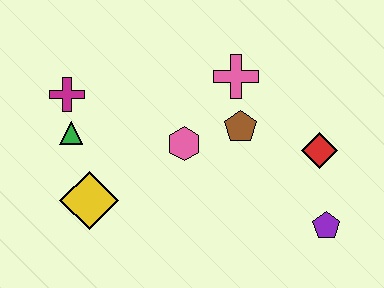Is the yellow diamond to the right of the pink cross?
No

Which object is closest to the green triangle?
The magenta cross is closest to the green triangle.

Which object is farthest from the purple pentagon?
The magenta cross is farthest from the purple pentagon.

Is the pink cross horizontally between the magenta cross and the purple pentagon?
Yes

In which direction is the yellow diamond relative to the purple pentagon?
The yellow diamond is to the left of the purple pentagon.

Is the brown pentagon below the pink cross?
Yes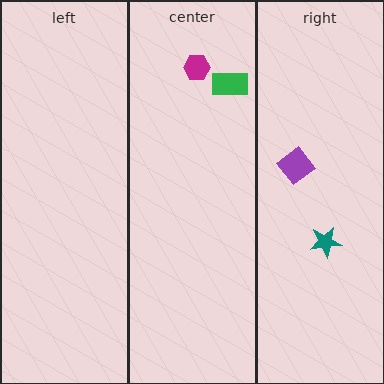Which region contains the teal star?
The right region.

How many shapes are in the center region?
2.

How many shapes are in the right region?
2.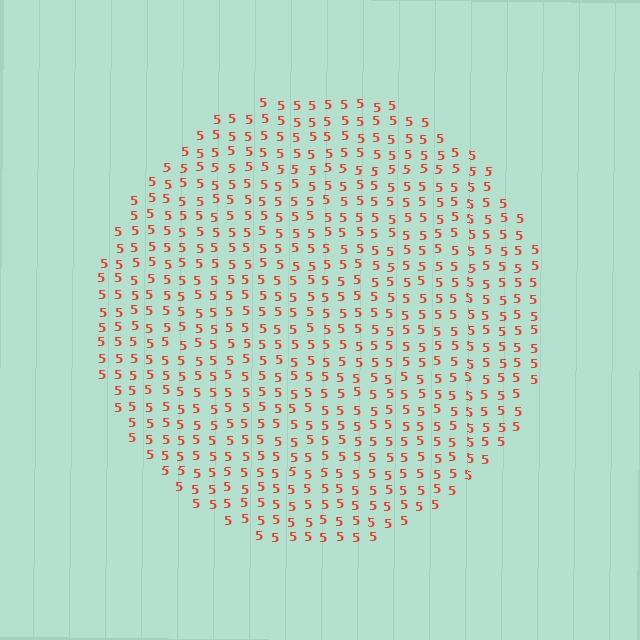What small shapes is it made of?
It is made of small digit 5's.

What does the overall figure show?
The overall figure shows a circle.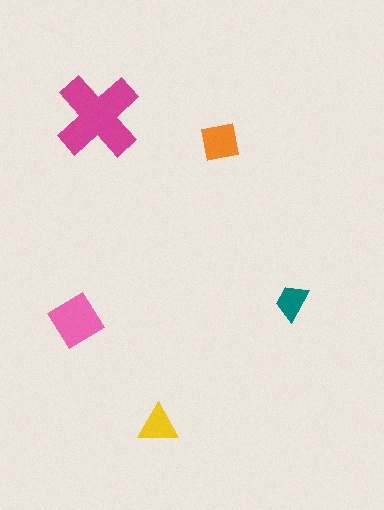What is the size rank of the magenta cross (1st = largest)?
1st.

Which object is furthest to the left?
The pink diamond is leftmost.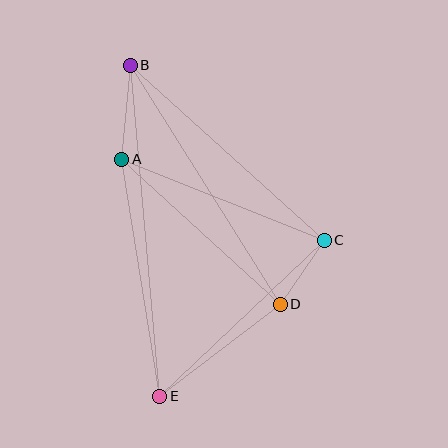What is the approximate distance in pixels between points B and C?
The distance between B and C is approximately 261 pixels.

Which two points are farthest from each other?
Points B and E are farthest from each other.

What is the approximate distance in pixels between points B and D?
The distance between B and D is approximately 282 pixels.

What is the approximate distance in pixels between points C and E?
The distance between C and E is approximately 227 pixels.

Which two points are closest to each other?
Points C and D are closest to each other.